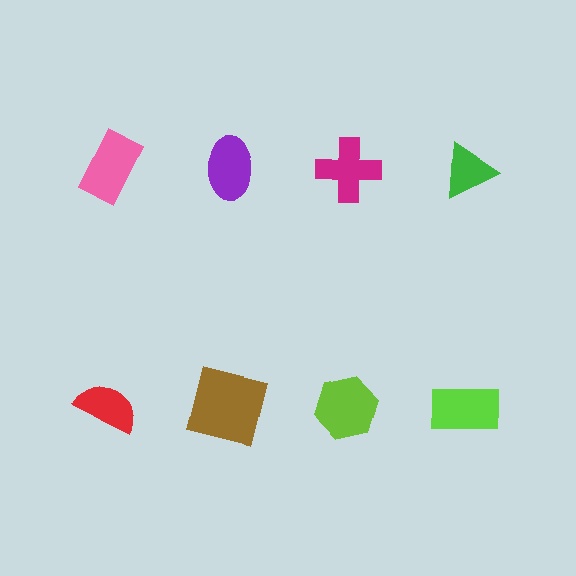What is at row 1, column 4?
A green triangle.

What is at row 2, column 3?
A lime hexagon.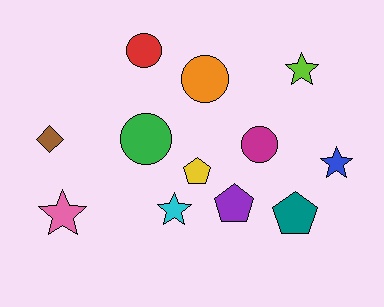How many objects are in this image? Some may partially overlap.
There are 12 objects.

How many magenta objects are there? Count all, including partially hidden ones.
There is 1 magenta object.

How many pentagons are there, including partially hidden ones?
There are 3 pentagons.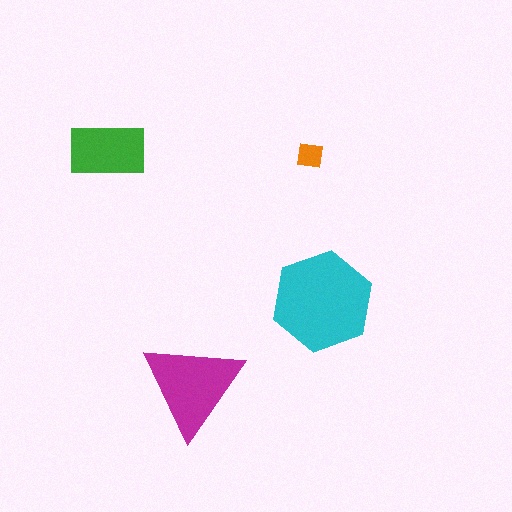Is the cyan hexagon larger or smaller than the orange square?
Larger.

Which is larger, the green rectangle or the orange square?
The green rectangle.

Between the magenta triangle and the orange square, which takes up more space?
The magenta triangle.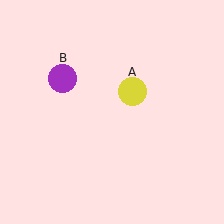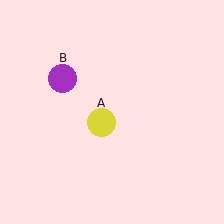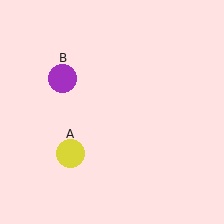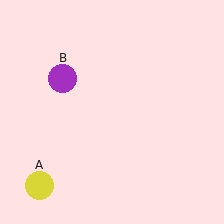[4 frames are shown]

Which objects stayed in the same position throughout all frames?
Purple circle (object B) remained stationary.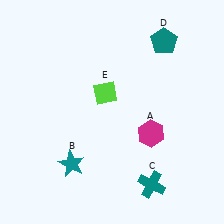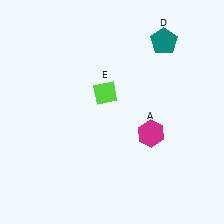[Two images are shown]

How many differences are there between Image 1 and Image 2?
There are 2 differences between the two images.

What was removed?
The teal star (B), the teal cross (C) were removed in Image 2.